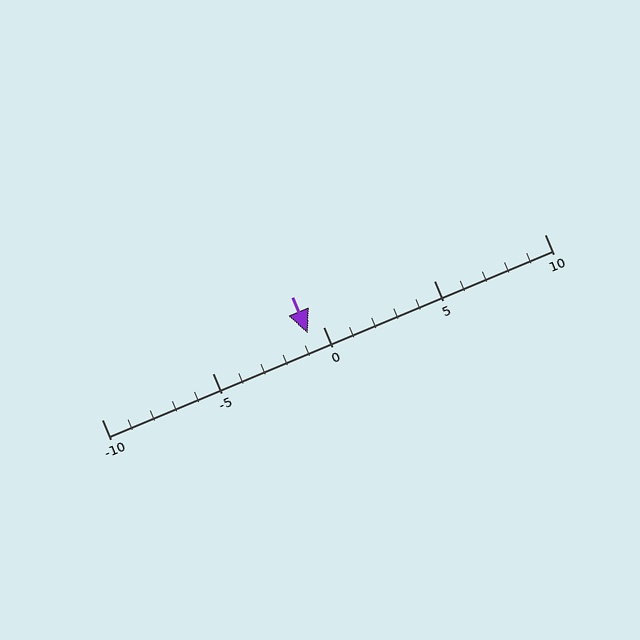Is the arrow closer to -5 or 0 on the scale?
The arrow is closer to 0.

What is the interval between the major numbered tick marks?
The major tick marks are spaced 5 units apart.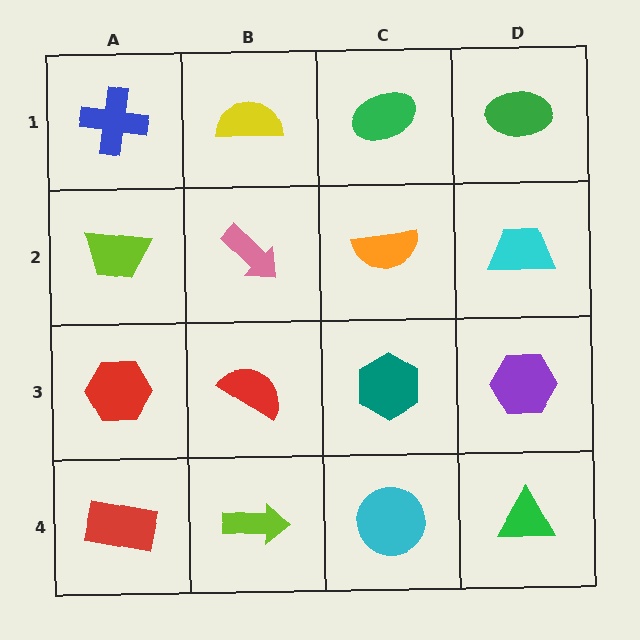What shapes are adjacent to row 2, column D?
A green ellipse (row 1, column D), a purple hexagon (row 3, column D), an orange semicircle (row 2, column C).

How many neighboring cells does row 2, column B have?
4.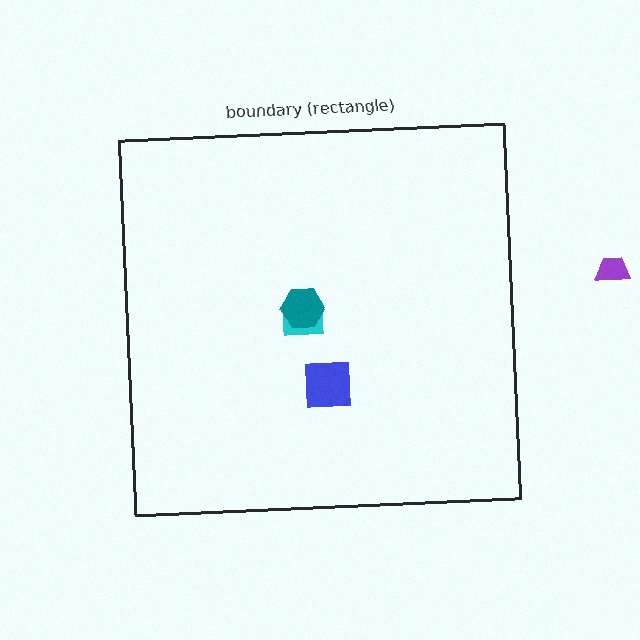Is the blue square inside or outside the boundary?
Inside.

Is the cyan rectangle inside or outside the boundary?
Inside.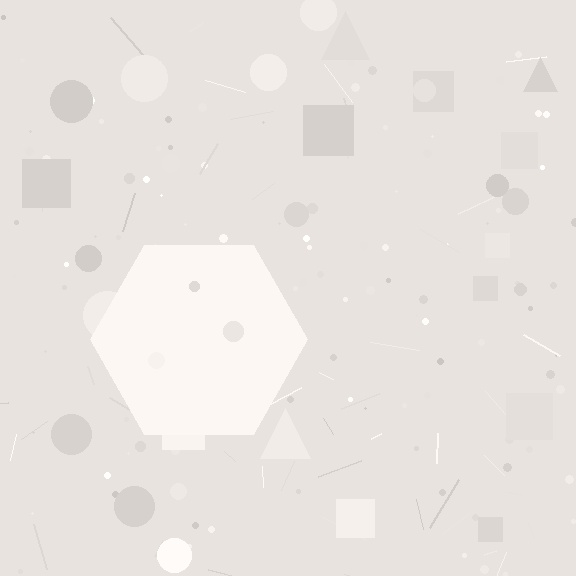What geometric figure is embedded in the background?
A hexagon is embedded in the background.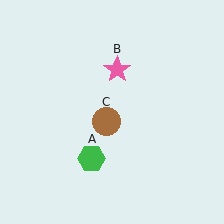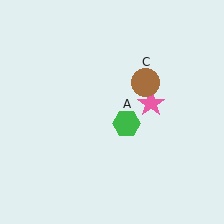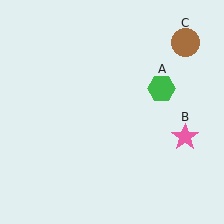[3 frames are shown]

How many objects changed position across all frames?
3 objects changed position: green hexagon (object A), pink star (object B), brown circle (object C).